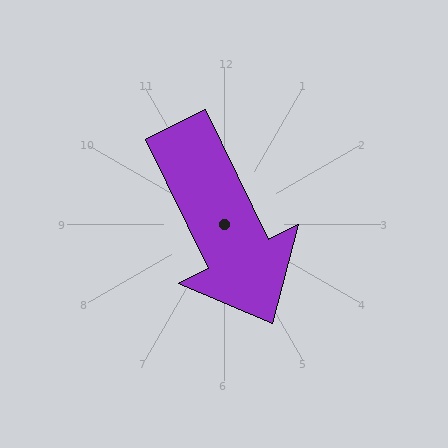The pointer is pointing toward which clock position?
Roughly 5 o'clock.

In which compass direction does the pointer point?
Southeast.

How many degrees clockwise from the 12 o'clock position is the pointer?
Approximately 154 degrees.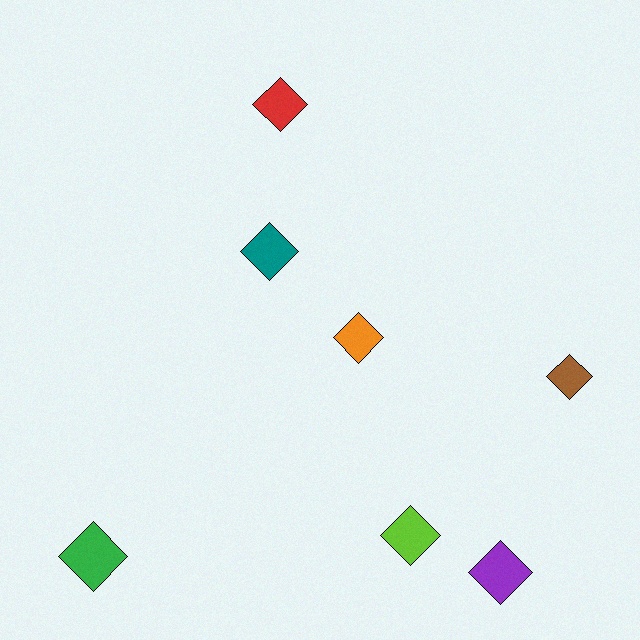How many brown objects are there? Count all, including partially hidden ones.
There is 1 brown object.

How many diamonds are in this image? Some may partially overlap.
There are 7 diamonds.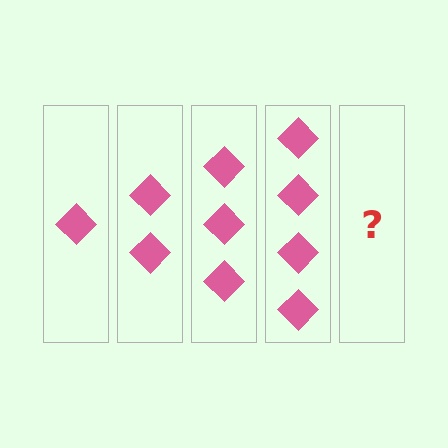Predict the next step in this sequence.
The next step is 5 diamonds.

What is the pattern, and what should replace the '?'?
The pattern is that each step adds one more diamond. The '?' should be 5 diamonds.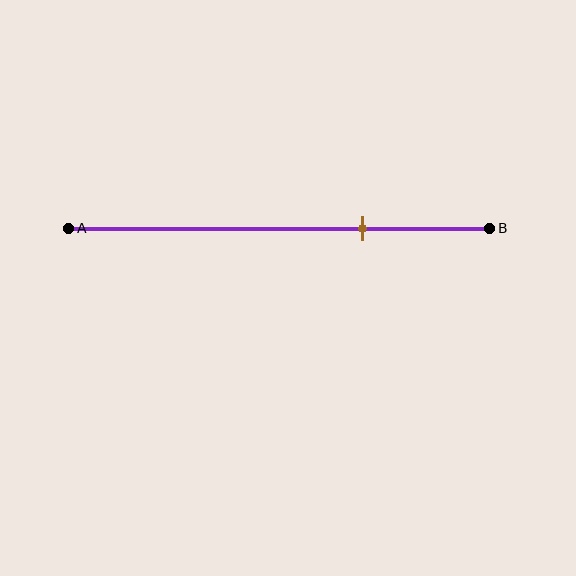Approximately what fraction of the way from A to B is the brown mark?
The brown mark is approximately 70% of the way from A to B.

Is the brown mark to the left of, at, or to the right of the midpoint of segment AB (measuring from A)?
The brown mark is to the right of the midpoint of segment AB.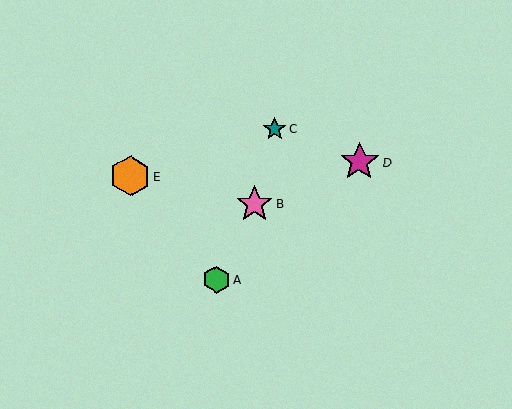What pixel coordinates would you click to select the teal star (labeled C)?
Click at (275, 129) to select the teal star C.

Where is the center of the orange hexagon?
The center of the orange hexagon is at (130, 176).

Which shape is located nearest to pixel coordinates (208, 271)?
The green hexagon (labeled A) at (217, 280) is nearest to that location.